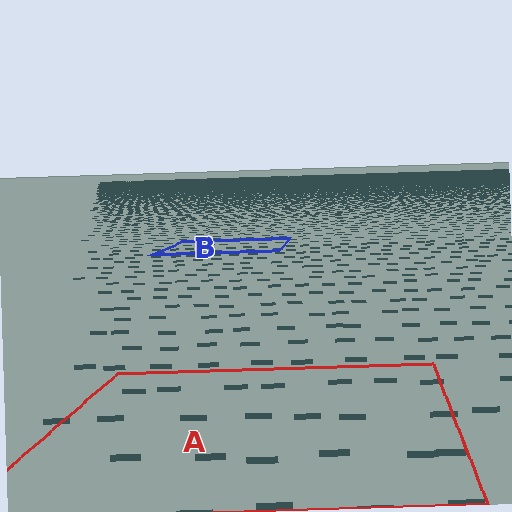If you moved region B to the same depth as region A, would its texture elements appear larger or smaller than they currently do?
They would appear larger. At a closer depth, the same texture elements are projected at a bigger on-screen size.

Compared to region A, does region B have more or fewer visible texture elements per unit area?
Region B has more texture elements per unit area — they are packed more densely because it is farther away.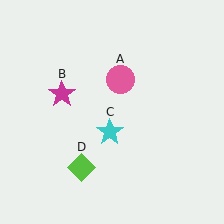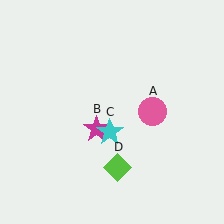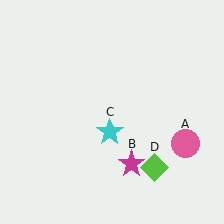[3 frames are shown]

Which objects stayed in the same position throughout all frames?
Cyan star (object C) remained stationary.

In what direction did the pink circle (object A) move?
The pink circle (object A) moved down and to the right.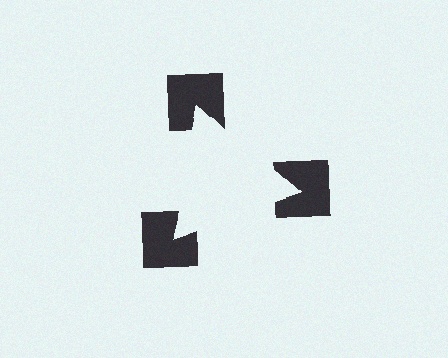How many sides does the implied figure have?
3 sides.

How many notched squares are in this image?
There are 3 — one at each vertex of the illusory triangle.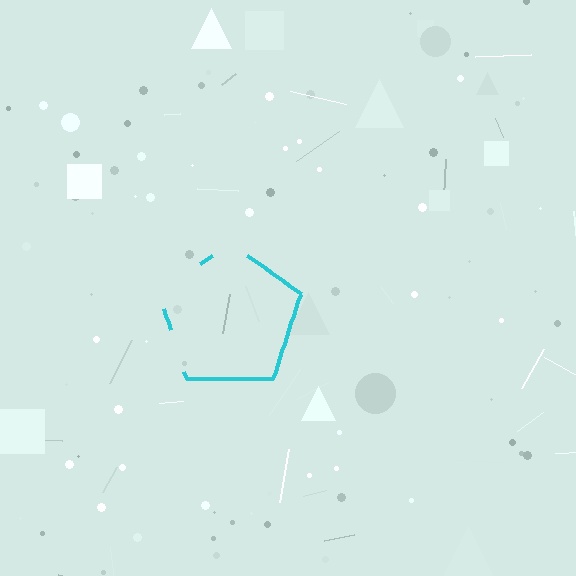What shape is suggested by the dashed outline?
The dashed outline suggests a pentagon.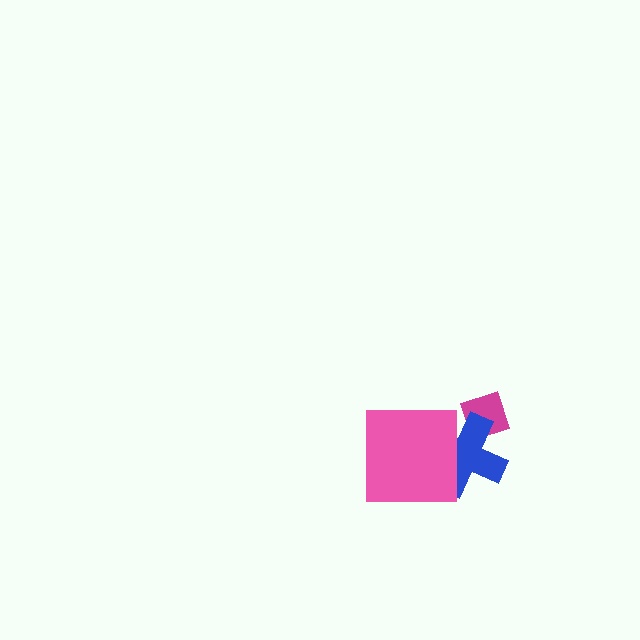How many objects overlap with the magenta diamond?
1 object overlaps with the magenta diamond.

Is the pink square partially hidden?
No, no other shape covers it.